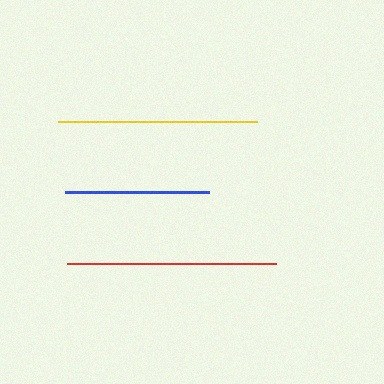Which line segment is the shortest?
The blue line is the shortest at approximately 144 pixels.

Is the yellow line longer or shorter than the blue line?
The yellow line is longer than the blue line.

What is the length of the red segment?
The red segment is approximately 209 pixels long.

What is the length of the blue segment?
The blue segment is approximately 144 pixels long.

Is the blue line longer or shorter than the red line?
The red line is longer than the blue line.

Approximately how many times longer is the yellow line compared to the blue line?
The yellow line is approximately 1.4 times the length of the blue line.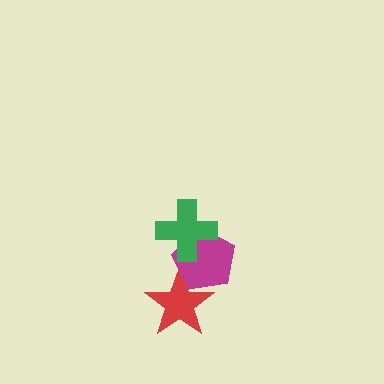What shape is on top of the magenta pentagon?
The green cross is on top of the magenta pentagon.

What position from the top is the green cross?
The green cross is 1st from the top.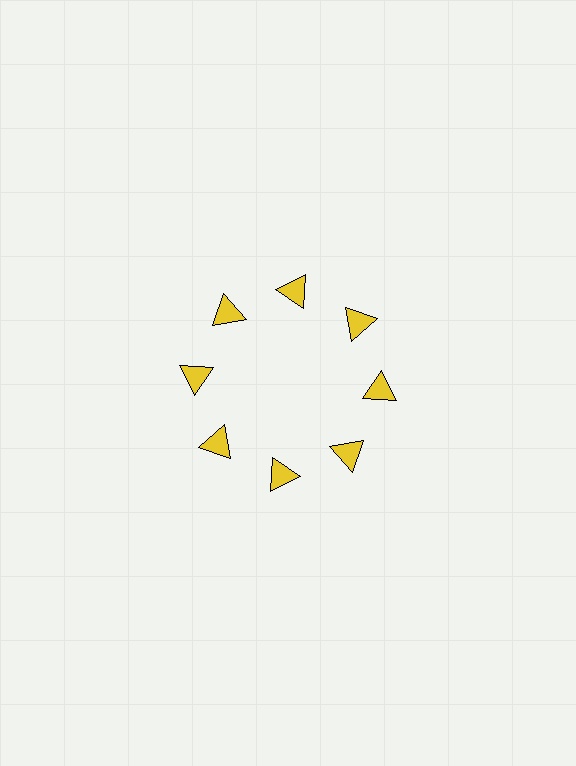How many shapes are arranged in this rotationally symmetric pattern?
There are 8 shapes, arranged in 8 groups of 1.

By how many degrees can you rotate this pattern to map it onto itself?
The pattern maps onto itself every 45 degrees of rotation.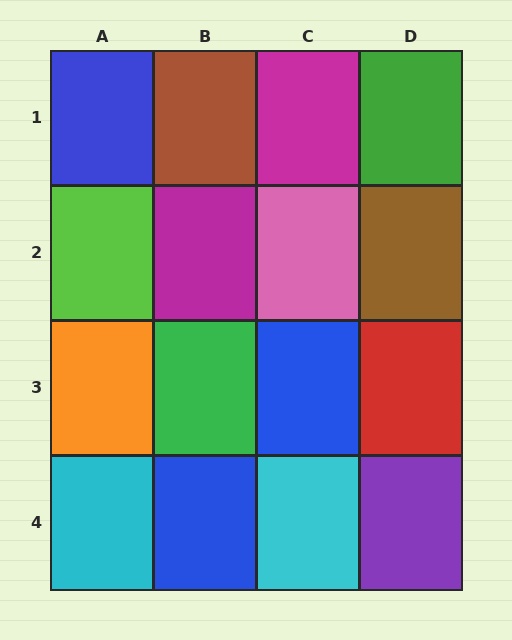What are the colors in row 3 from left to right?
Orange, green, blue, red.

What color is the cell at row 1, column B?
Brown.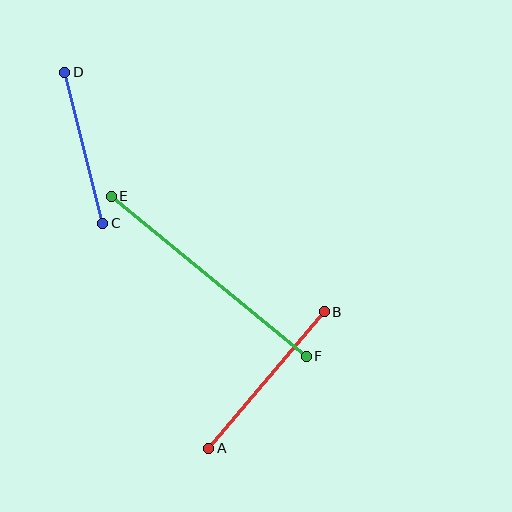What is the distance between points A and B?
The distance is approximately 179 pixels.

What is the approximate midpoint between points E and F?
The midpoint is at approximately (209, 276) pixels.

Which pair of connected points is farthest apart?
Points E and F are farthest apart.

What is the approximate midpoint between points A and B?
The midpoint is at approximately (266, 380) pixels.